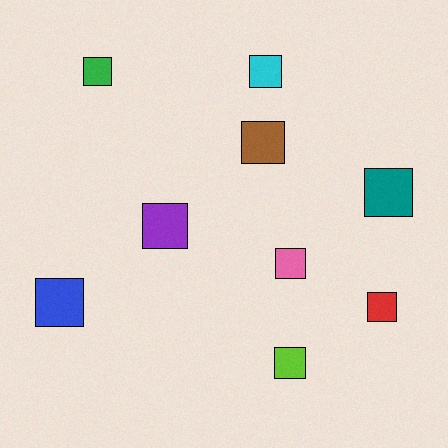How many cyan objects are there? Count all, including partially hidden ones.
There is 1 cyan object.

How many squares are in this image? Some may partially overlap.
There are 9 squares.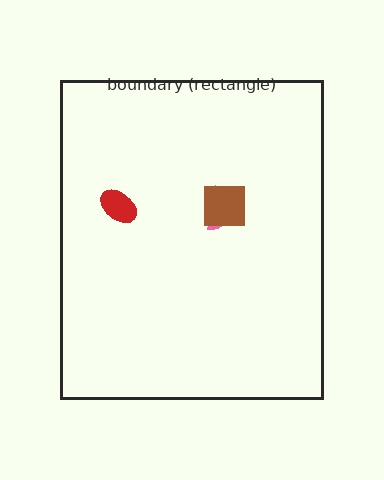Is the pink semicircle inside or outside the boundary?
Inside.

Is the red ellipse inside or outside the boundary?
Inside.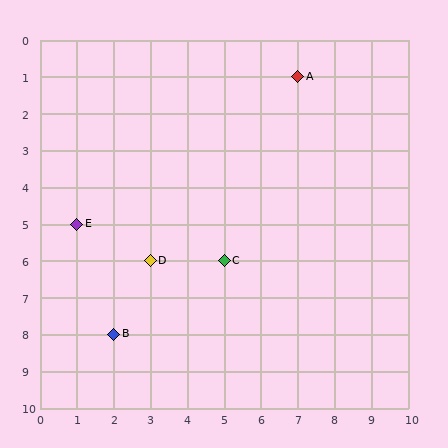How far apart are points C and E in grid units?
Points C and E are 4 columns and 1 row apart (about 4.1 grid units diagonally).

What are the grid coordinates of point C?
Point C is at grid coordinates (5, 6).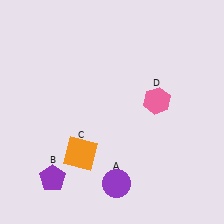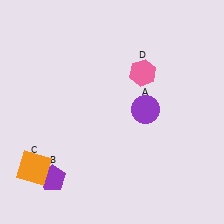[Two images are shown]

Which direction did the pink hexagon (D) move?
The pink hexagon (D) moved up.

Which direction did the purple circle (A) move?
The purple circle (A) moved up.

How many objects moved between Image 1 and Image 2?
3 objects moved between the two images.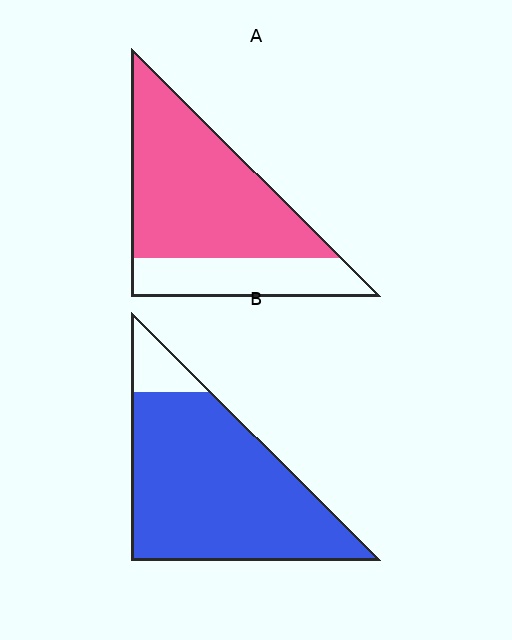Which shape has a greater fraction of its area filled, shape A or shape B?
Shape B.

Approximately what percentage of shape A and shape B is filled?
A is approximately 70% and B is approximately 90%.